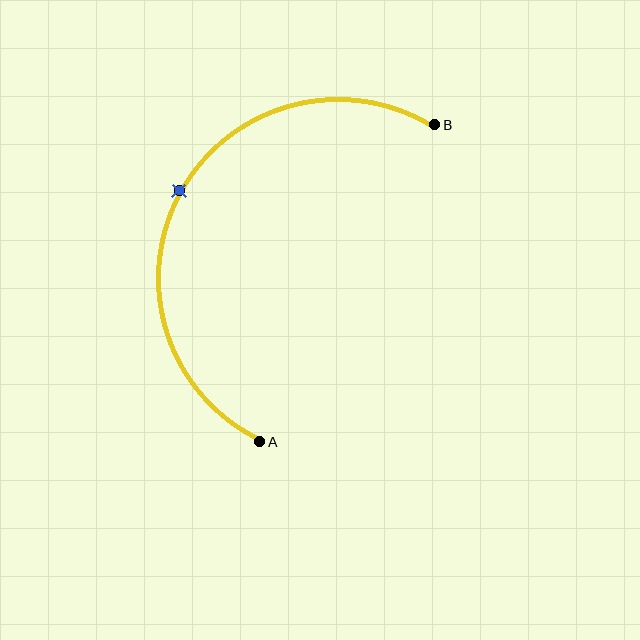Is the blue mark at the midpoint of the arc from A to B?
Yes. The blue mark lies on the arc at equal arc-length from both A and B — it is the arc midpoint.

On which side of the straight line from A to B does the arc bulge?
The arc bulges to the left of the straight line connecting A and B.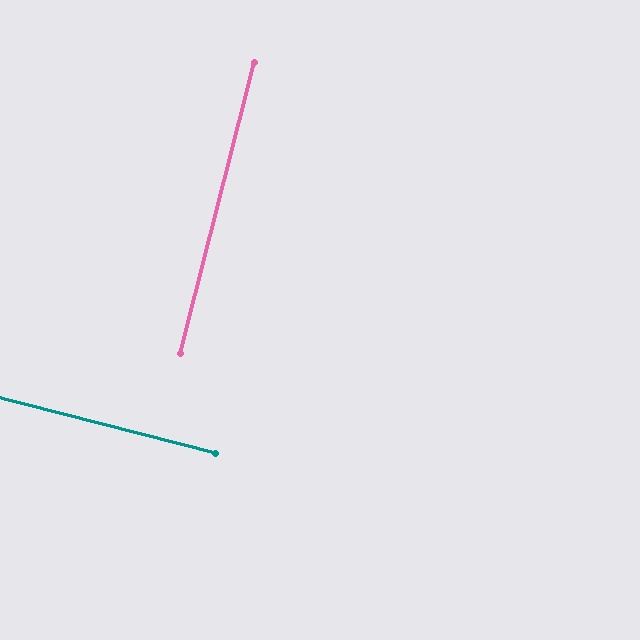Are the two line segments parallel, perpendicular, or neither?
Perpendicular — they meet at approximately 90°.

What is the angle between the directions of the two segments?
Approximately 90 degrees.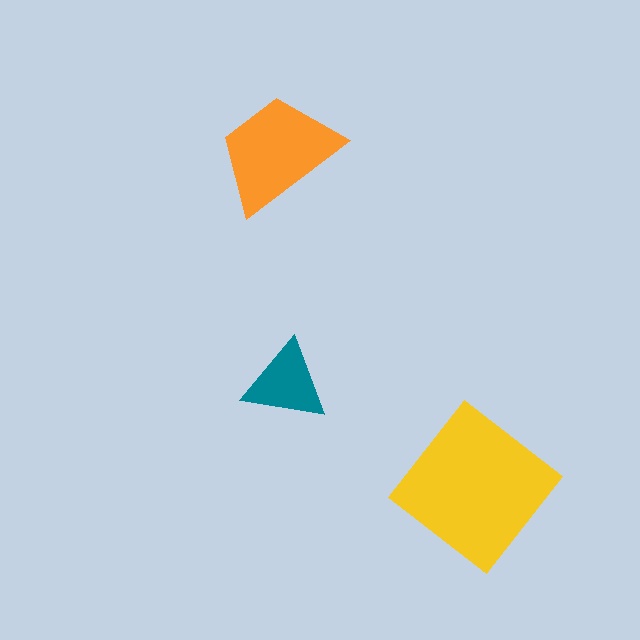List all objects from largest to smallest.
The yellow diamond, the orange trapezoid, the teal triangle.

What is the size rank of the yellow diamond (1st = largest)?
1st.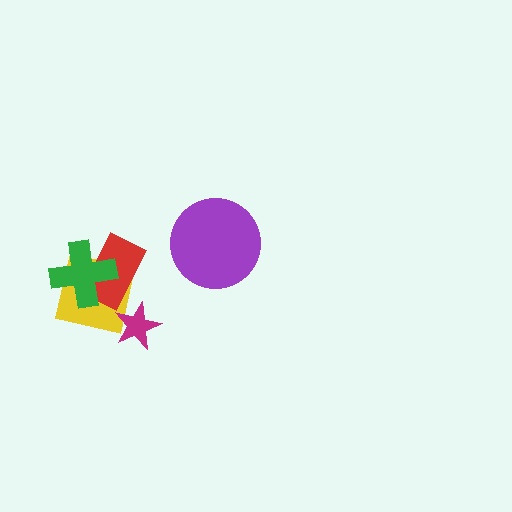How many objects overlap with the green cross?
2 objects overlap with the green cross.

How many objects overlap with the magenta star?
0 objects overlap with the magenta star.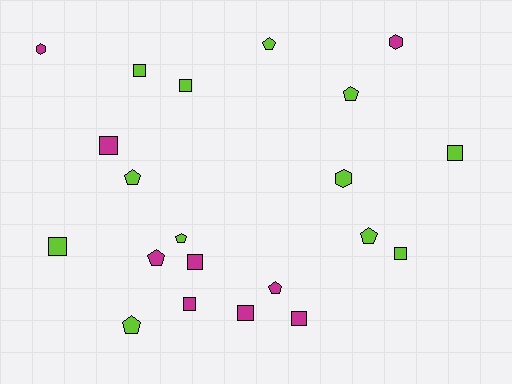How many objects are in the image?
There are 21 objects.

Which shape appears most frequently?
Square, with 10 objects.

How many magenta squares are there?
There are 5 magenta squares.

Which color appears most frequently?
Lime, with 12 objects.